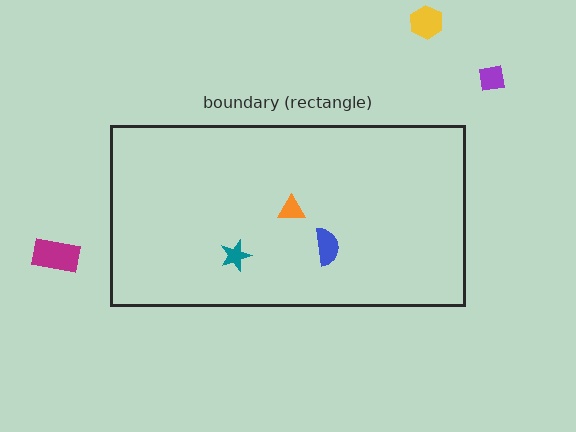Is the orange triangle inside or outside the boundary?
Inside.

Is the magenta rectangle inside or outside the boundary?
Outside.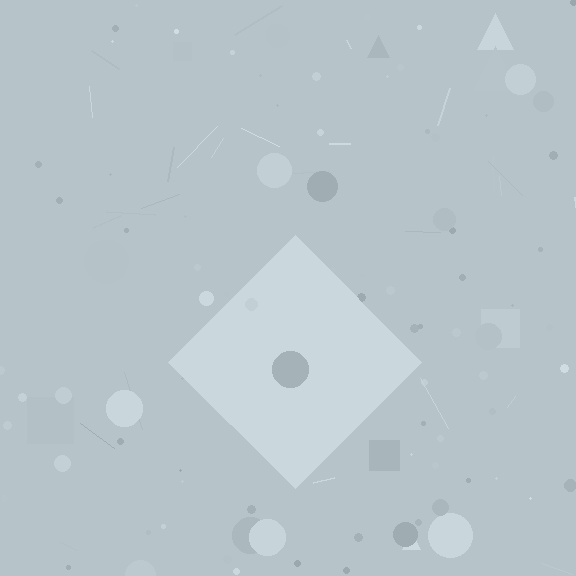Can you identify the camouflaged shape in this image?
The camouflaged shape is a diamond.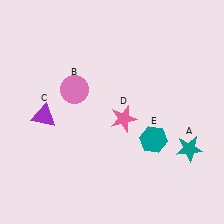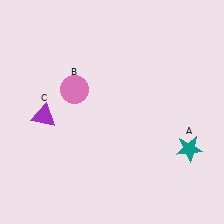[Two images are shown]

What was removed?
The teal hexagon (E), the pink star (D) were removed in Image 2.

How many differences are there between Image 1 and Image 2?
There are 2 differences between the two images.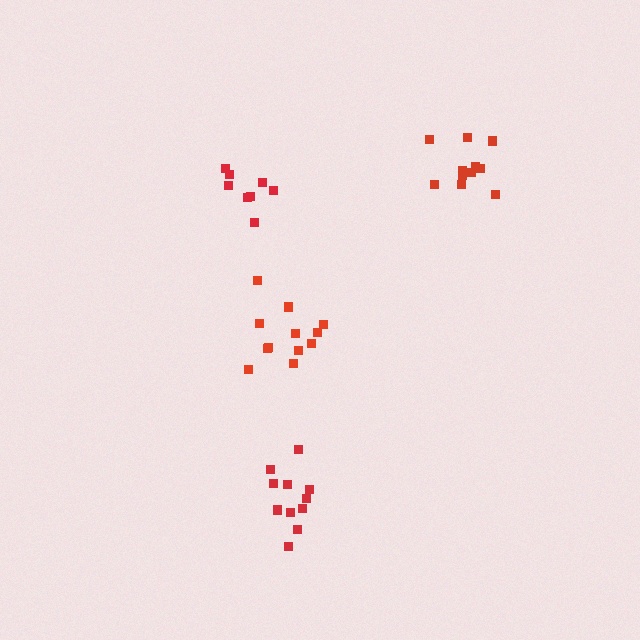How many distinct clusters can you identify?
There are 4 distinct clusters.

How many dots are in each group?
Group 1: 13 dots, Group 2: 12 dots, Group 3: 11 dots, Group 4: 8 dots (44 total).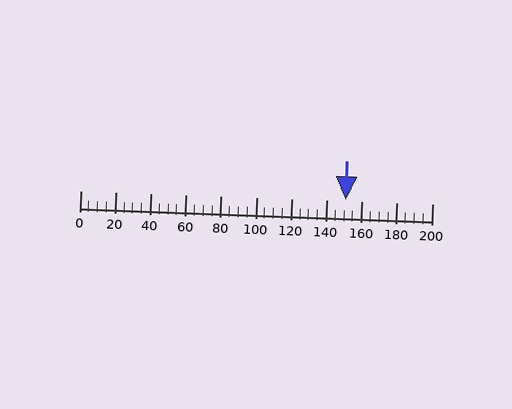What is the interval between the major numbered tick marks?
The major tick marks are spaced 20 units apart.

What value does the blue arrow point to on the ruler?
The blue arrow points to approximately 151.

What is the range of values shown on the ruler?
The ruler shows values from 0 to 200.